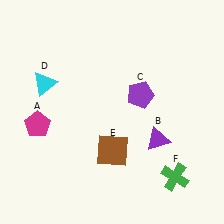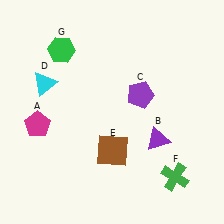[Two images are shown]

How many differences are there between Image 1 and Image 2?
There is 1 difference between the two images.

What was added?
A green hexagon (G) was added in Image 2.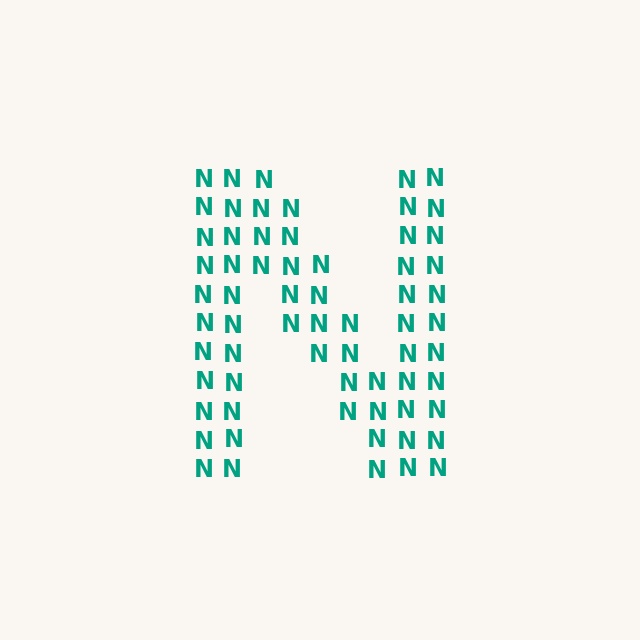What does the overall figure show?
The overall figure shows the letter N.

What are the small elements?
The small elements are letter N's.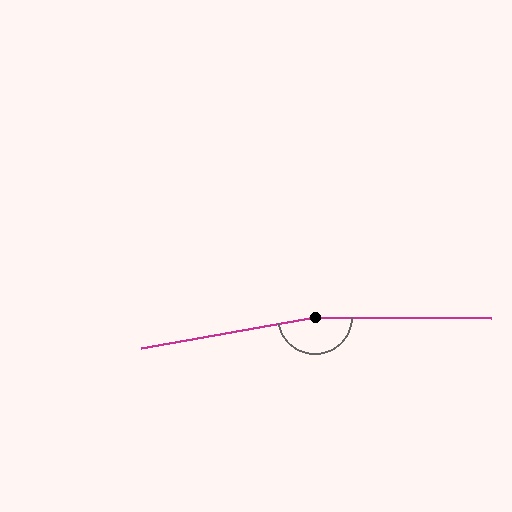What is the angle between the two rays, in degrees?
Approximately 169 degrees.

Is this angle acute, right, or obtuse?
It is obtuse.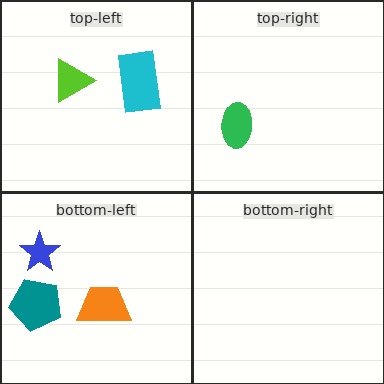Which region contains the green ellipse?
The top-right region.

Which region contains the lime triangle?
The top-left region.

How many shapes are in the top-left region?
2.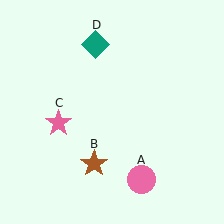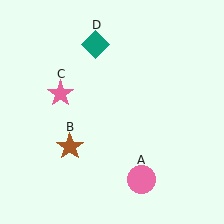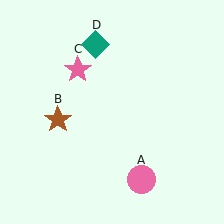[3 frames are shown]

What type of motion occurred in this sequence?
The brown star (object B), pink star (object C) rotated clockwise around the center of the scene.